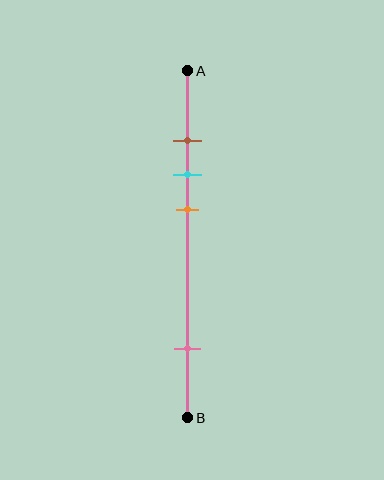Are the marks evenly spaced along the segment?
No, the marks are not evenly spaced.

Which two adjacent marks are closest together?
The brown and cyan marks are the closest adjacent pair.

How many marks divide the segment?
There are 4 marks dividing the segment.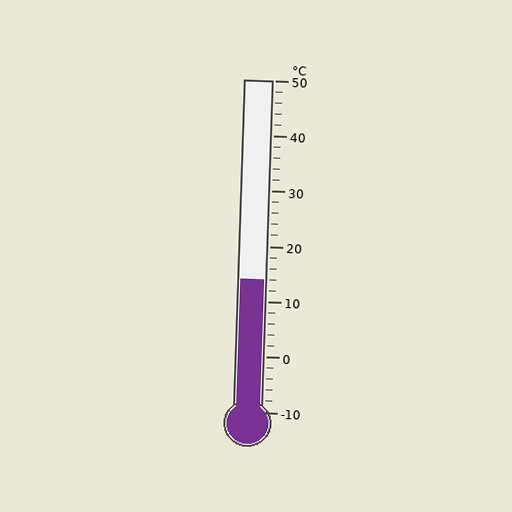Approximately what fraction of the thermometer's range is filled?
The thermometer is filled to approximately 40% of its range.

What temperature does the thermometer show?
The thermometer shows approximately 14°C.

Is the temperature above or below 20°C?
The temperature is below 20°C.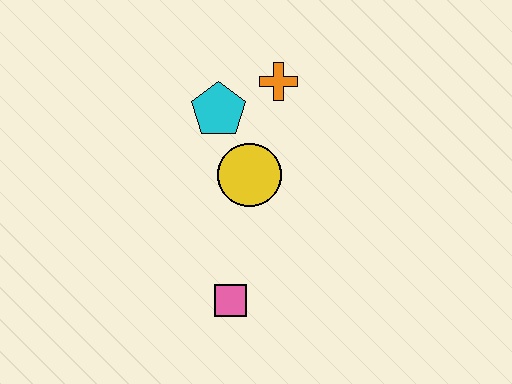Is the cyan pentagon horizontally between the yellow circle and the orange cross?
No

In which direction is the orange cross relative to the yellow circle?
The orange cross is above the yellow circle.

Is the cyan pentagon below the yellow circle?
No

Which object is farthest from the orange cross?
The pink square is farthest from the orange cross.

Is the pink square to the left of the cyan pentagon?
No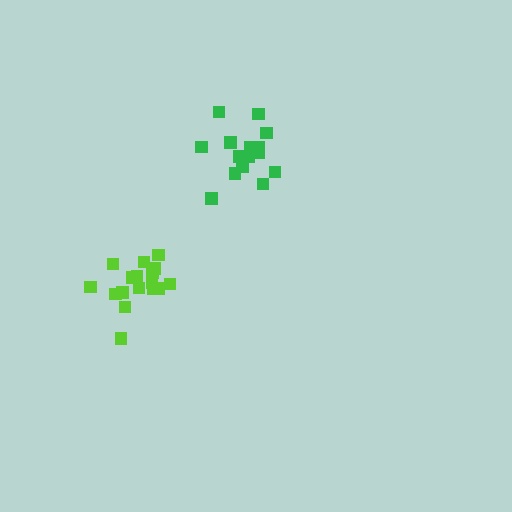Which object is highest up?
The green cluster is topmost.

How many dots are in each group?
Group 1: 17 dots, Group 2: 16 dots (33 total).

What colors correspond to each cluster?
The clusters are colored: lime, green.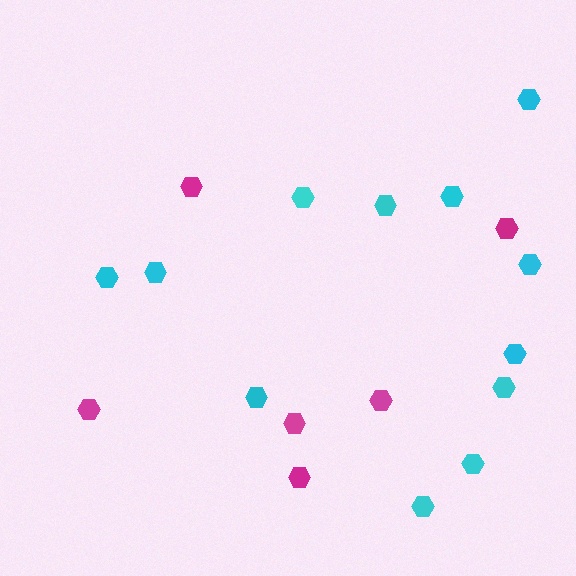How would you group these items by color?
There are 2 groups: one group of magenta hexagons (6) and one group of cyan hexagons (12).